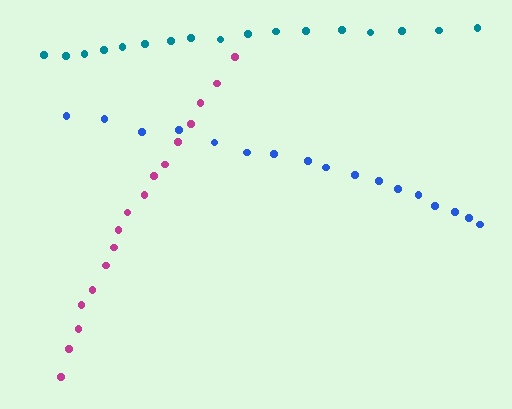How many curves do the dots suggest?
There are 3 distinct paths.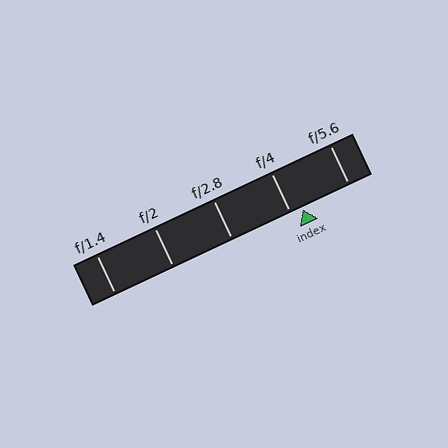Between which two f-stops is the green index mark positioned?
The index mark is between f/4 and f/5.6.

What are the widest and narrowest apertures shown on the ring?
The widest aperture shown is f/1.4 and the narrowest is f/5.6.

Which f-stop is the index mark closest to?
The index mark is closest to f/4.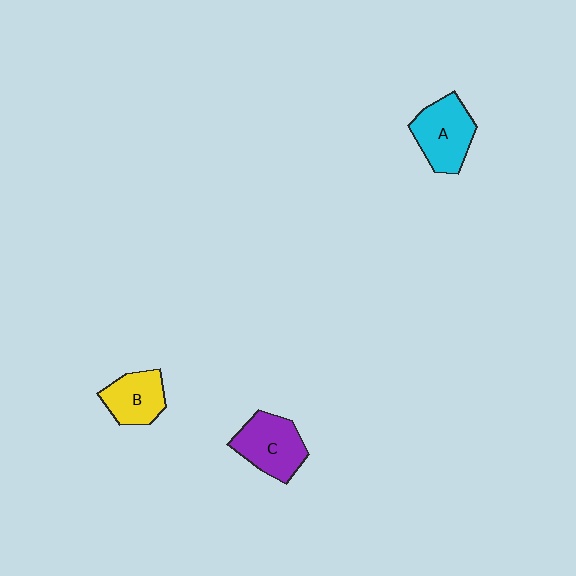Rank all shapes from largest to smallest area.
From largest to smallest: A (cyan), C (purple), B (yellow).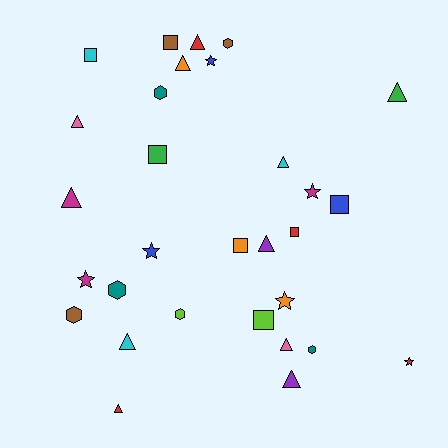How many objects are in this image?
There are 30 objects.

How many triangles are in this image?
There are 11 triangles.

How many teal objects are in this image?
There are 3 teal objects.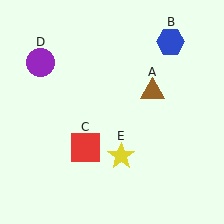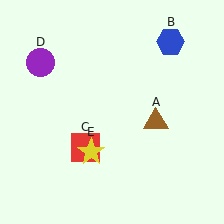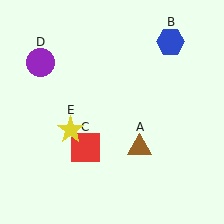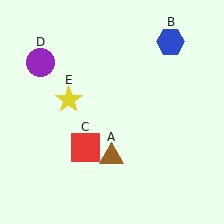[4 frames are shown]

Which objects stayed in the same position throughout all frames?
Blue hexagon (object B) and red square (object C) and purple circle (object D) remained stationary.